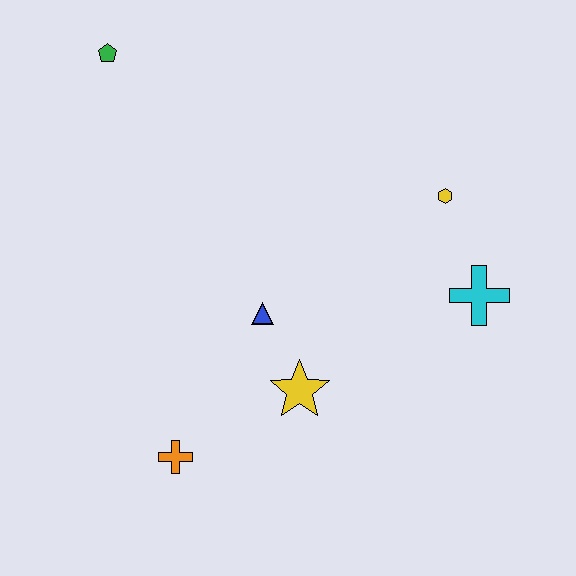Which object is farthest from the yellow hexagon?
The orange cross is farthest from the yellow hexagon.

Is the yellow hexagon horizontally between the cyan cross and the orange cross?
Yes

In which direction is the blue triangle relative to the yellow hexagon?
The blue triangle is to the left of the yellow hexagon.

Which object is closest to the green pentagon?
The blue triangle is closest to the green pentagon.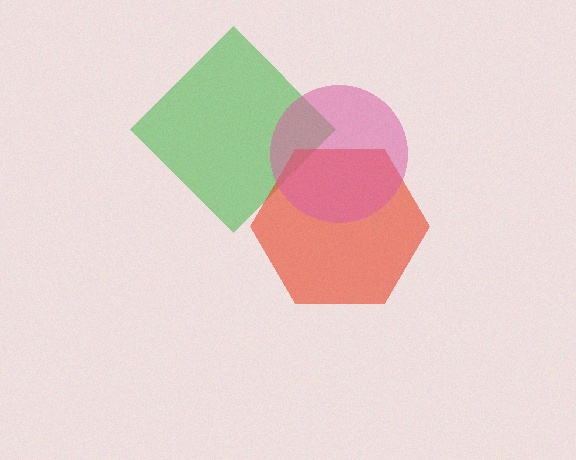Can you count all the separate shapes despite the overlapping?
Yes, there are 3 separate shapes.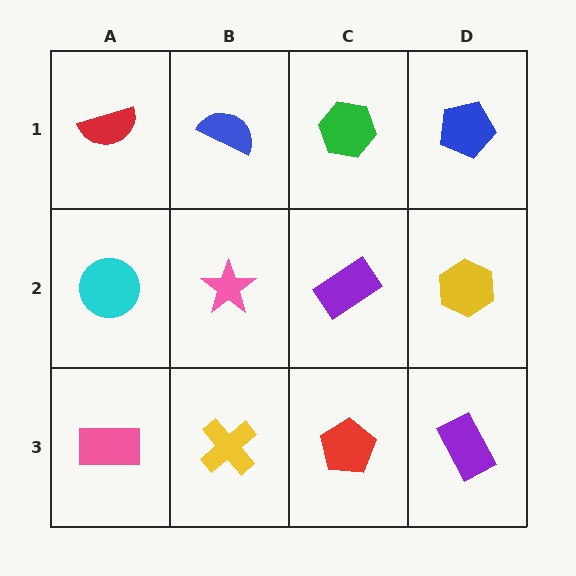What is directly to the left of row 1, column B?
A red semicircle.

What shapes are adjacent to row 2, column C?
A green hexagon (row 1, column C), a red pentagon (row 3, column C), a pink star (row 2, column B), a yellow hexagon (row 2, column D).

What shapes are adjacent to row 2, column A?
A red semicircle (row 1, column A), a pink rectangle (row 3, column A), a pink star (row 2, column B).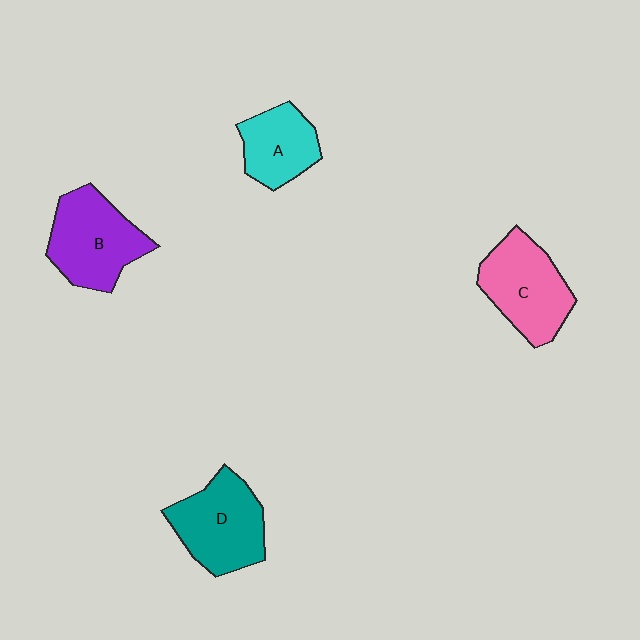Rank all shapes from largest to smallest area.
From largest to smallest: B (purple), D (teal), C (pink), A (cyan).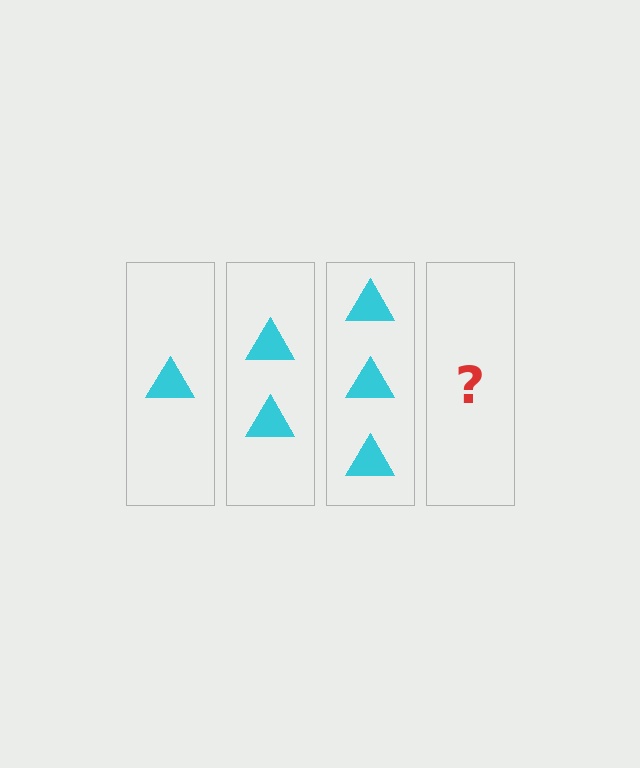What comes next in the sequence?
The next element should be 4 triangles.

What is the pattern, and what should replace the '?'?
The pattern is that each step adds one more triangle. The '?' should be 4 triangles.